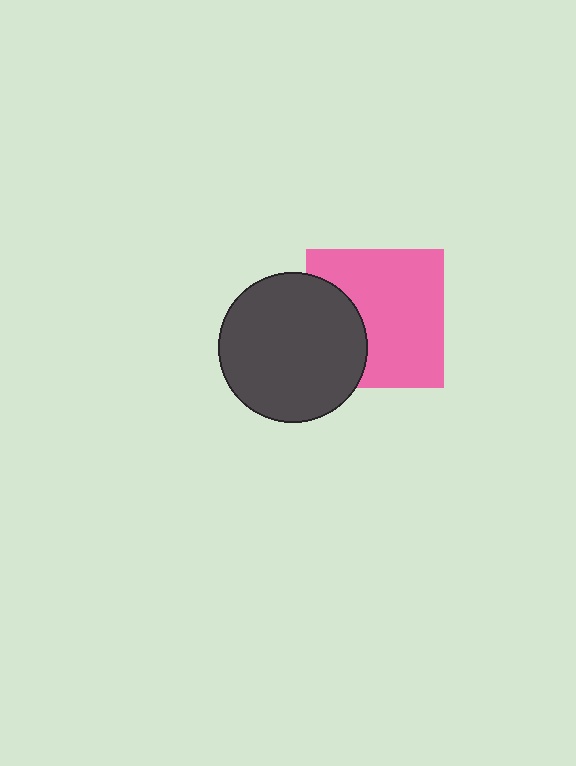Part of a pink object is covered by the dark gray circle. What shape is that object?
It is a square.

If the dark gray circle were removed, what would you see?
You would see the complete pink square.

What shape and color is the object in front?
The object in front is a dark gray circle.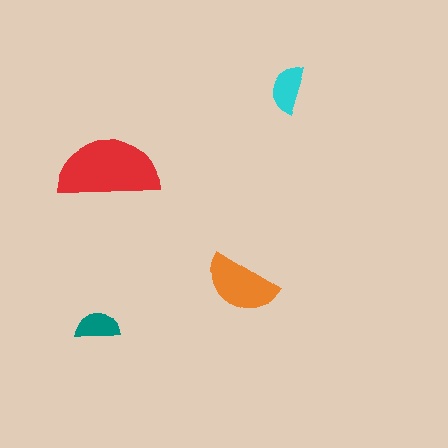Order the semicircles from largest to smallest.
the red one, the orange one, the cyan one, the teal one.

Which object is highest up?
The cyan semicircle is topmost.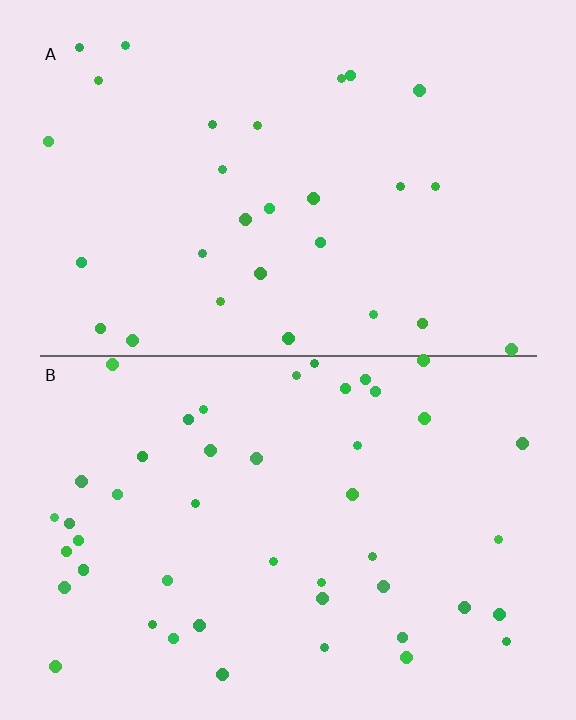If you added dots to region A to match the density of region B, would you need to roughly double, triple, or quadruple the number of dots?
Approximately double.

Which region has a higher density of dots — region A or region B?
B (the bottom).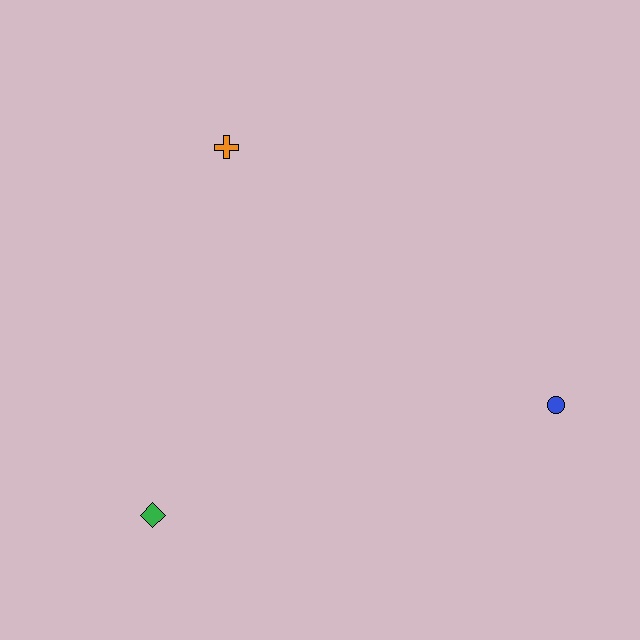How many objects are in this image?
There are 3 objects.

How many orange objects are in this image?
There is 1 orange object.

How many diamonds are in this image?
There is 1 diamond.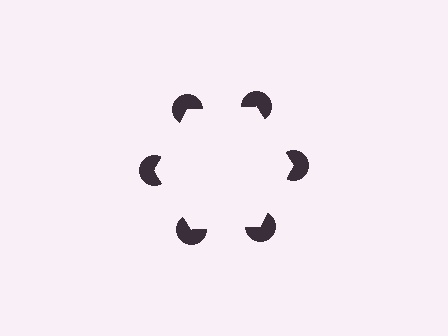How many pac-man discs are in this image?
There are 6 — one at each vertex of the illusory hexagon.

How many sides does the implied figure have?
6 sides.